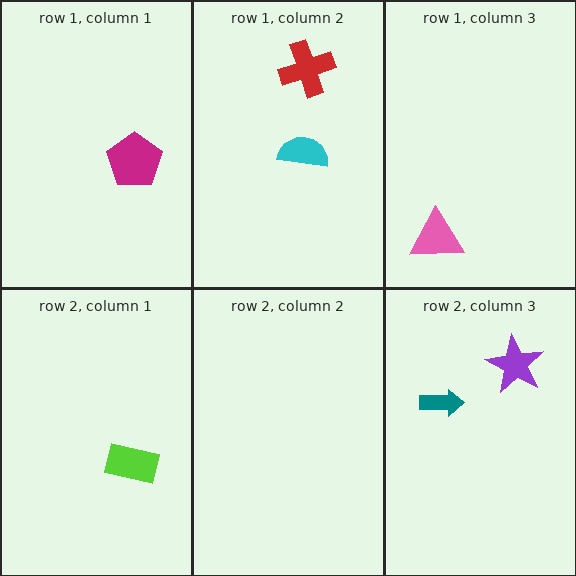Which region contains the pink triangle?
The row 1, column 3 region.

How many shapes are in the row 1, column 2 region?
2.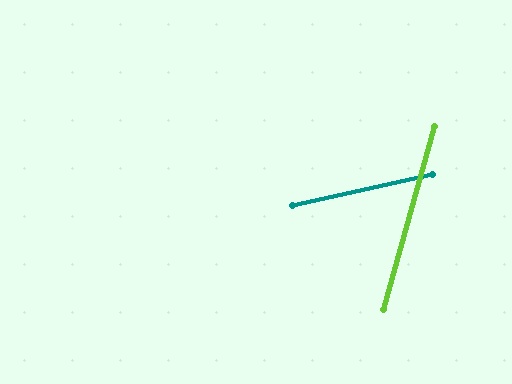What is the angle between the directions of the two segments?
Approximately 62 degrees.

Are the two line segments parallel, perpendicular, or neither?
Neither parallel nor perpendicular — they differ by about 62°.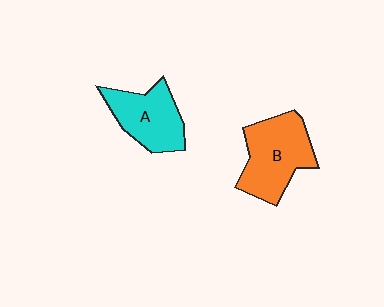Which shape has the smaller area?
Shape A (cyan).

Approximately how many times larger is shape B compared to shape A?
Approximately 1.2 times.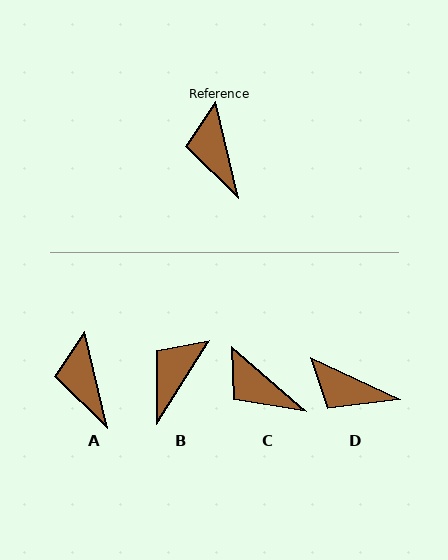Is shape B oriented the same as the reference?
No, it is off by about 46 degrees.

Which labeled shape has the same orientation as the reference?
A.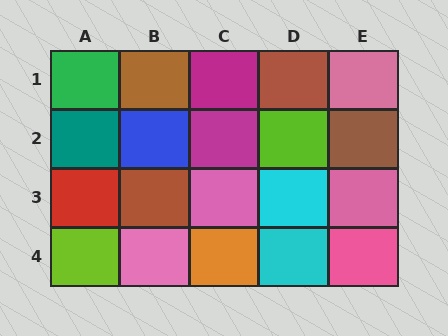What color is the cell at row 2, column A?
Teal.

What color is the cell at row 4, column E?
Pink.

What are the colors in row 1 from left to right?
Green, brown, magenta, brown, pink.